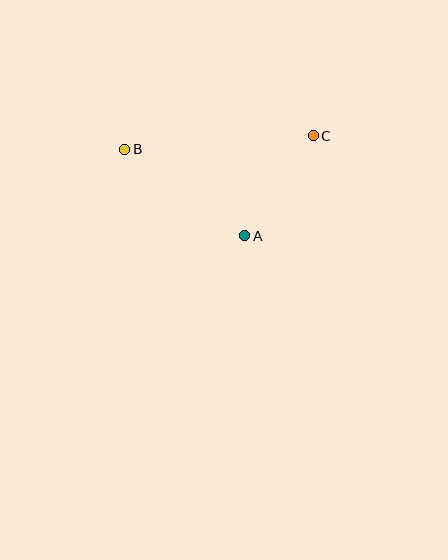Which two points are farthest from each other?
Points B and C are farthest from each other.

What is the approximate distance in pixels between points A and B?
The distance between A and B is approximately 148 pixels.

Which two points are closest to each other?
Points A and C are closest to each other.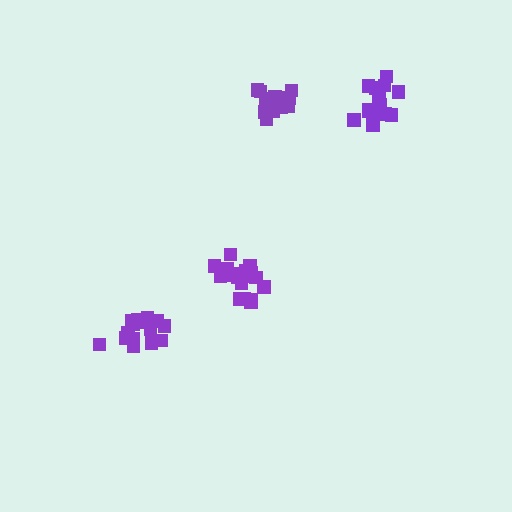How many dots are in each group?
Group 1: 15 dots, Group 2: 17 dots, Group 3: 16 dots, Group 4: 20 dots (68 total).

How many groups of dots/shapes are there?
There are 4 groups.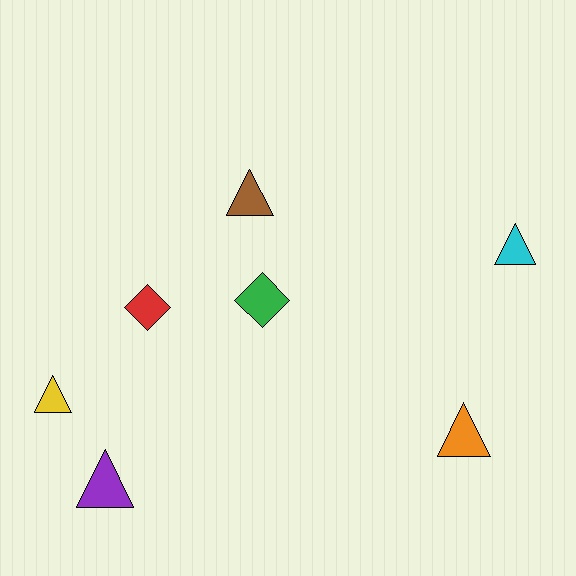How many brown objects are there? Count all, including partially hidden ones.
There is 1 brown object.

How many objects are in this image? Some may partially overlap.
There are 7 objects.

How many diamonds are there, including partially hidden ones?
There are 2 diamonds.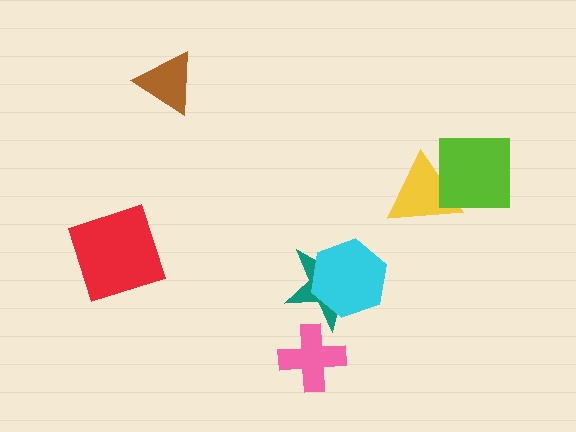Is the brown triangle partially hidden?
No, no other shape covers it.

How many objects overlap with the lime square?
1 object overlaps with the lime square.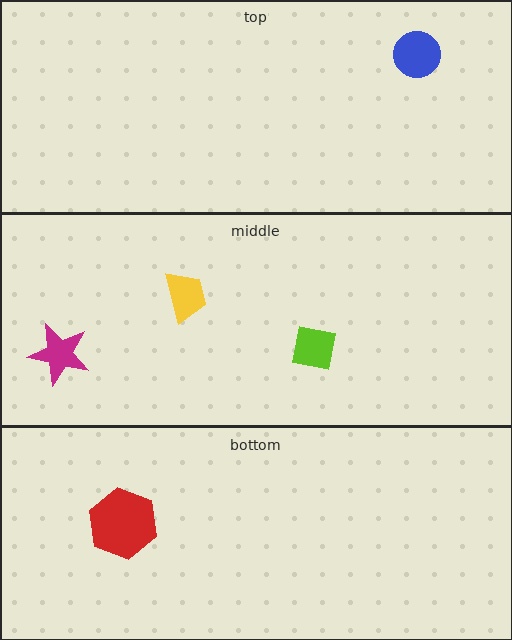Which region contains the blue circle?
The top region.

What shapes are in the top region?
The blue circle.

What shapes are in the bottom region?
The red hexagon.